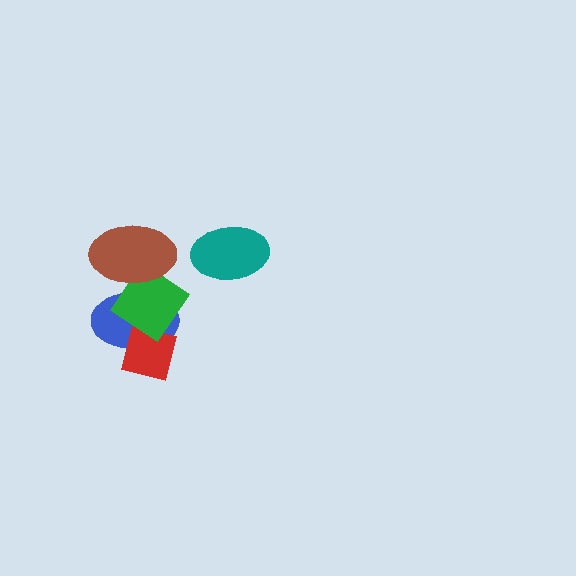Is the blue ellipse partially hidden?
Yes, it is partially covered by another shape.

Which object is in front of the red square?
The green diamond is in front of the red square.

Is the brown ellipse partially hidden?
No, no other shape covers it.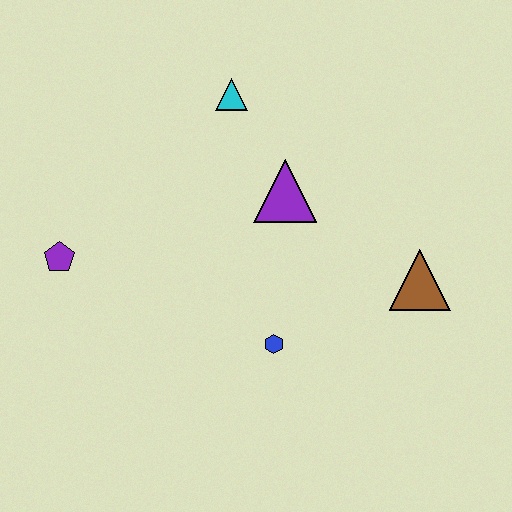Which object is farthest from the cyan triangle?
The brown triangle is farthest from the cyan triangle.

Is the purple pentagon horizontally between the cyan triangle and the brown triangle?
No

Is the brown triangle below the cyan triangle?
Yes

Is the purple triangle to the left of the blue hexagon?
No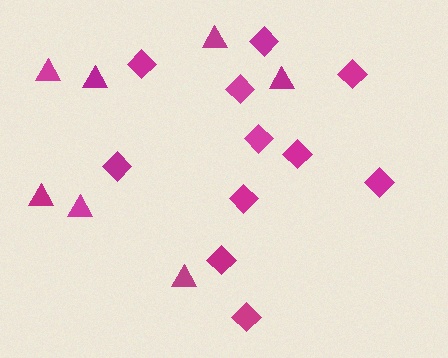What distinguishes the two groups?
There are 2 groups: one group of diamonds (11) and one group of triangles (7).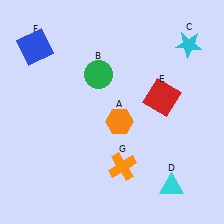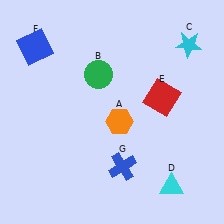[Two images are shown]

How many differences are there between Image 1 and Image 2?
There is 1 difference between the two images.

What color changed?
The cross (G) changed from orange in Image 1 to blue in Image 2.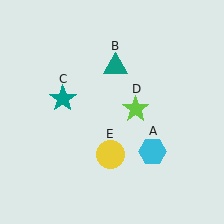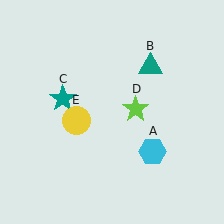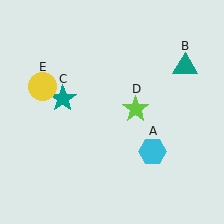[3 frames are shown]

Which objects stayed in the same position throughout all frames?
Cyan hexagon (object A) and teal star (object C) and lime star (object D) remained stationary.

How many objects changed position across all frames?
2 objects changed position: teal triangle (object B), yellow circle (object E).